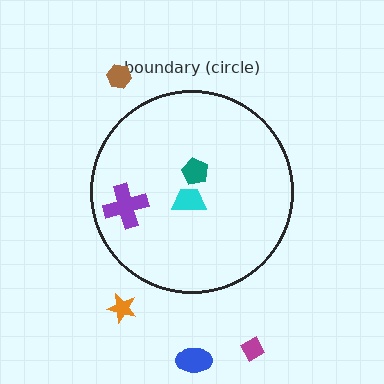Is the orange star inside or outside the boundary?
Outside.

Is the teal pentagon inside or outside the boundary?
Inside.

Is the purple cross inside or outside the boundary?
Inside.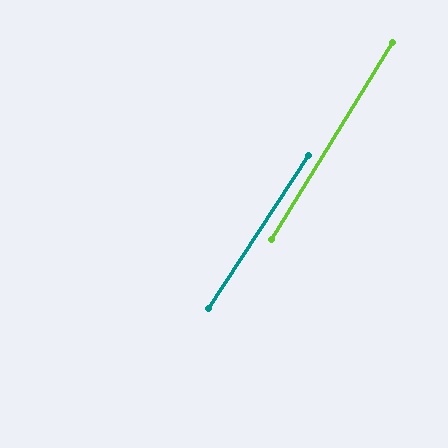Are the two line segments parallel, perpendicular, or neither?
Parallel — their directions differ by only 1.8°.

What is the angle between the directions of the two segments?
Approximately 2 degrees.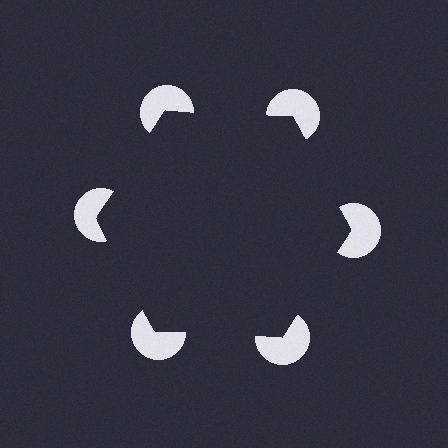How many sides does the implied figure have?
6 sides.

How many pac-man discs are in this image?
There are 6 — one at each vertex of the illusory hexagon.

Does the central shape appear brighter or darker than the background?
It typically appears slightly darker than the background, even though no actual brightness change is drawn.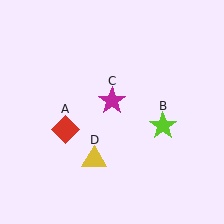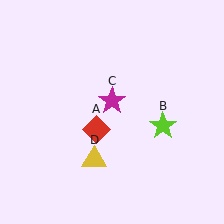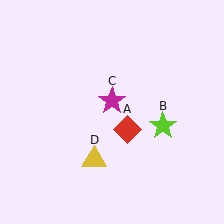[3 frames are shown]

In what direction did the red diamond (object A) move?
The red diamond (object A) moved right.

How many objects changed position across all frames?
1 object changed position: red diamond (object A).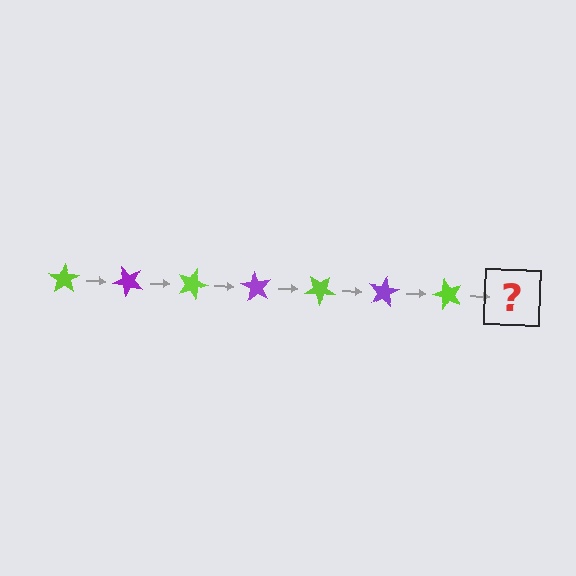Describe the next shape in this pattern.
It should be a purple star, rotated 315 degrees from the start.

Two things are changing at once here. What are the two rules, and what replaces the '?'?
The two rules are that it rotates 45 degrees each step and the color cycles through lime and purple. The '?' should be a purple star, rotated 315 degrees from the start.